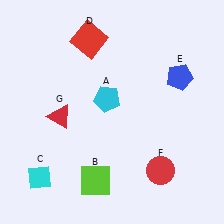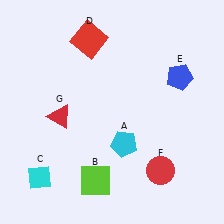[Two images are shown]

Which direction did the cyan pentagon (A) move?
The cyan pentagon (A) moved down.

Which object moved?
The cyan pentagon (A) moved down.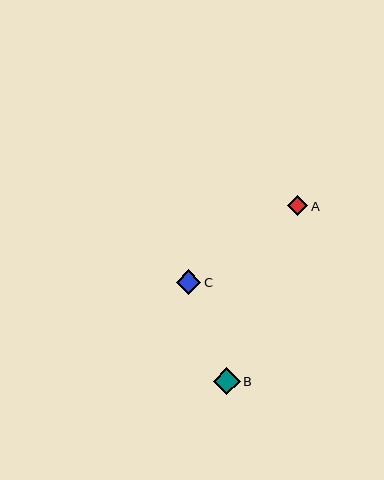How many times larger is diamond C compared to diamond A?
Diamond C is approximately 1.2 times the size of diamond A.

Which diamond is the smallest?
Diamond A is the smallest with a size of approximately 20 pixels.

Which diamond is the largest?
Diamond B is the largest with a size of approximately 27 pixels.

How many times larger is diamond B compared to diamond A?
Diamond B is approximately 1.4 times the size of diamond A.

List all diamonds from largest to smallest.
From largest to smallest: B, C, A.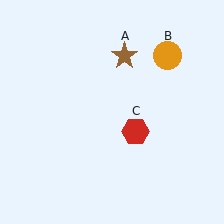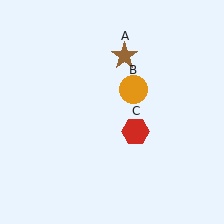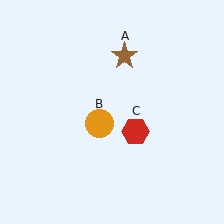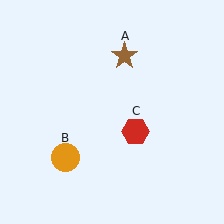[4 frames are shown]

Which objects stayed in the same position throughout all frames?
Brown star (object A) and red hexagon (object C) remained stationary.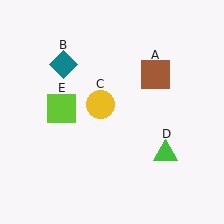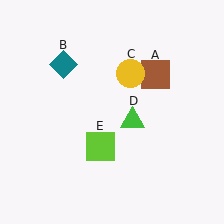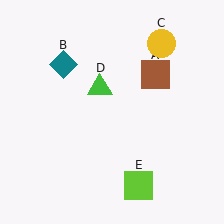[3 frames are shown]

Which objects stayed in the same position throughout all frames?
Brown square (object A) and teal diamond (object B) remained stationary.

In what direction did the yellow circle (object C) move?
The yellow circle (object C) moved up and to the right.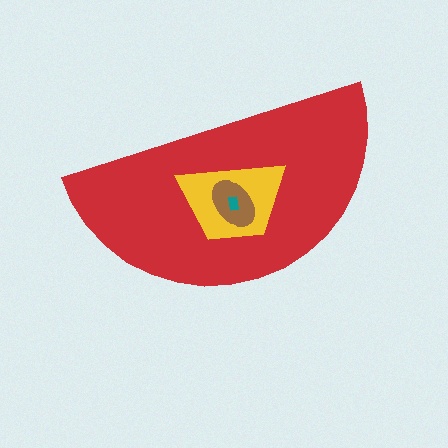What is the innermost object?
The teal rectangle.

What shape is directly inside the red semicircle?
The yellow trapezoid.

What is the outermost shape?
The red semicircle.